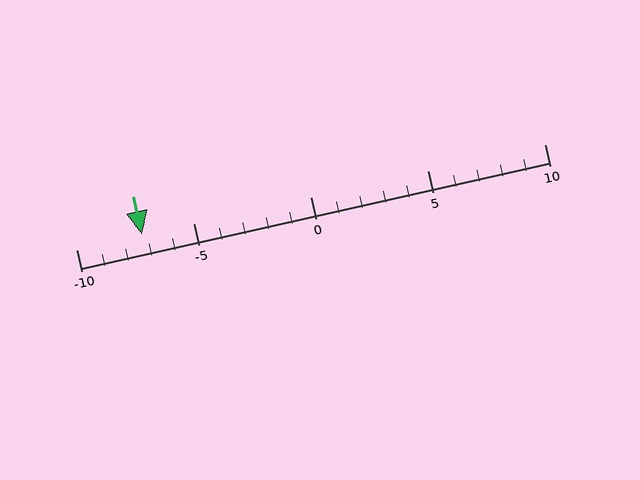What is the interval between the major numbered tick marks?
The major tick marks are spaced 5 units apart.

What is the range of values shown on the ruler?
The ruler shows values from -10 to 10.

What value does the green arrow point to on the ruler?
The green arrow points to approximately -7.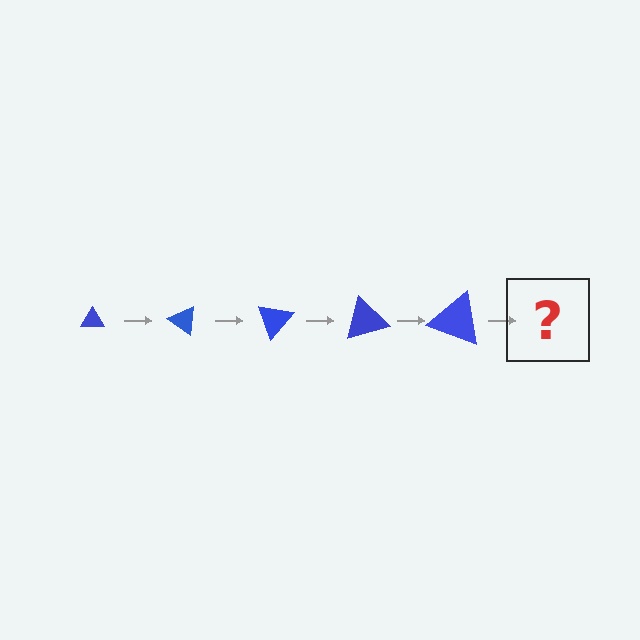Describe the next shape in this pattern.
It should be a triangle, larger than the previous one and rotated 175 degrees from the start.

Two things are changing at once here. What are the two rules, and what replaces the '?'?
The two rules are that the triangle grows larger each step and it rotates 35 degrees each step. The '?' should be a triangle, larger than the previous one and rotated 175 degrees from the start.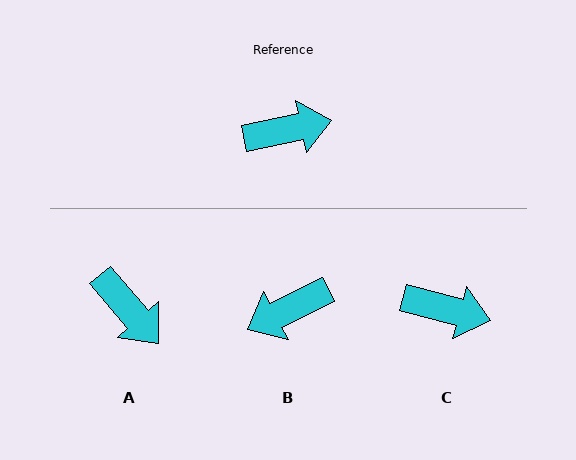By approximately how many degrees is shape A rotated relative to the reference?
Approximately 61 degrees clockwise.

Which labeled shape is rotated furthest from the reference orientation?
B, about 165 degrees away.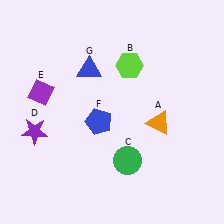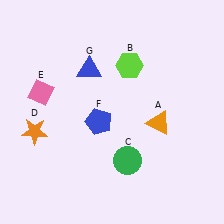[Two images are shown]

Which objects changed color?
D changed from purple to orange. E changed from purple to pink.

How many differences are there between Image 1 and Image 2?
There are 2 differences between the two images.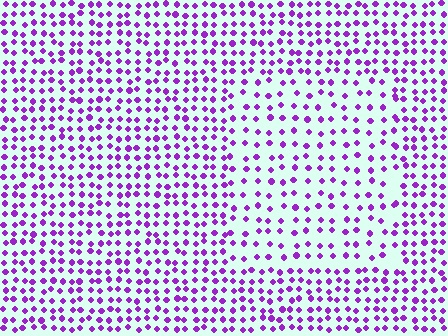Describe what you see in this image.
The image contains small purple elements arranged at two different densities. A rectangle-shaped region is visible where the elements are less densely packed than the surrounding area.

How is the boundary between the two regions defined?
The boundary is defined by a change in element density (approximately 1.7x ratio). All elements are the same color, size, and shape.